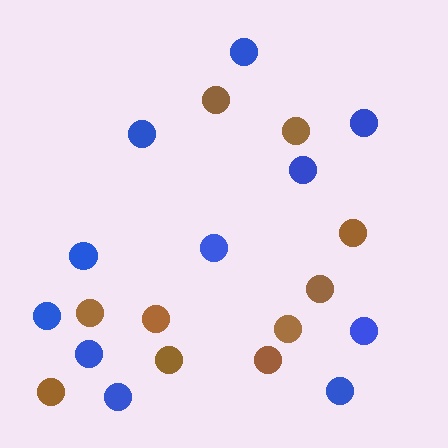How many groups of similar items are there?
There are 2 groups: one group of brown circles (10) and one group of blue circles (11).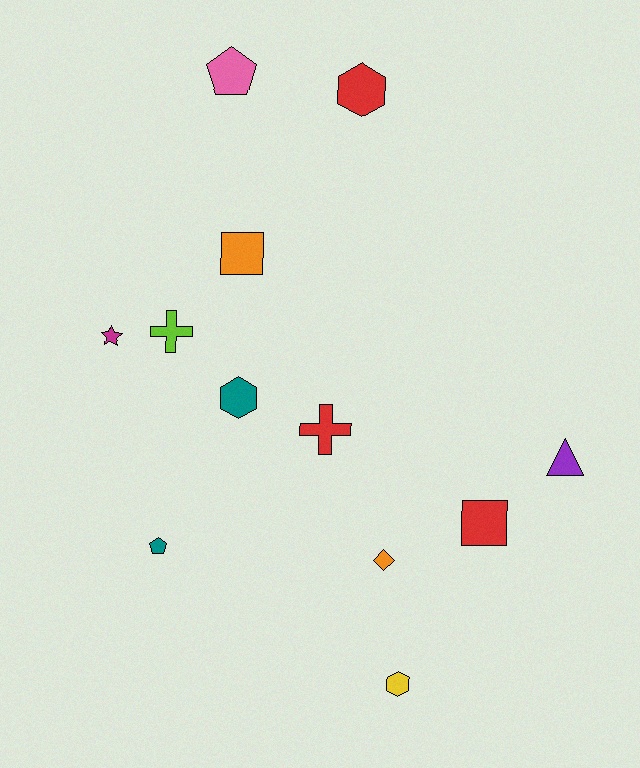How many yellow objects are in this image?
There is 1 yellow object.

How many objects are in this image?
There are 12 objects.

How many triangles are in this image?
There is 1 triangle.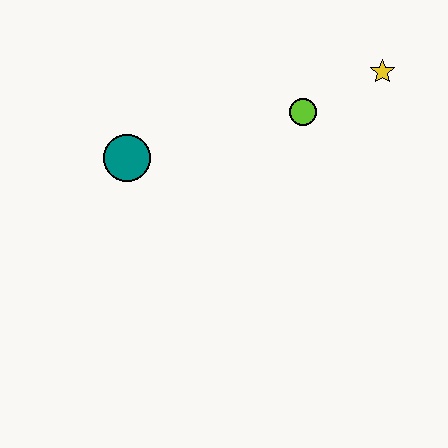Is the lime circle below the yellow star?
Yes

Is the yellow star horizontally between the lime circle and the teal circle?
No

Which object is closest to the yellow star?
The lime circle is closest to the yellow star.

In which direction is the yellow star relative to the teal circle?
The yellow star is to the right of the teal circle.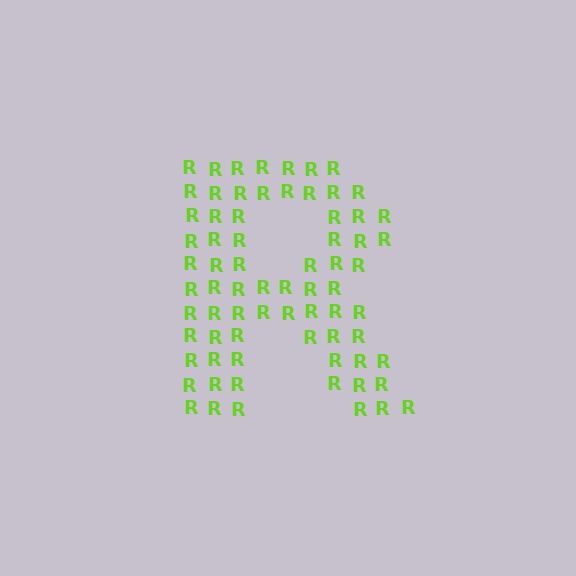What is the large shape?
The large shape is the letter R.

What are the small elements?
The small elements are letter R's.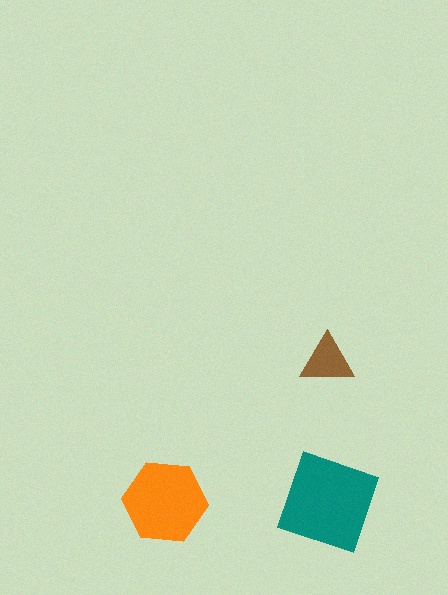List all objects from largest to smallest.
The teal square, the orange hexagon, the brown triangle.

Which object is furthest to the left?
The orange hexagon is leftmost.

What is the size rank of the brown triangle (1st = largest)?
3rd.